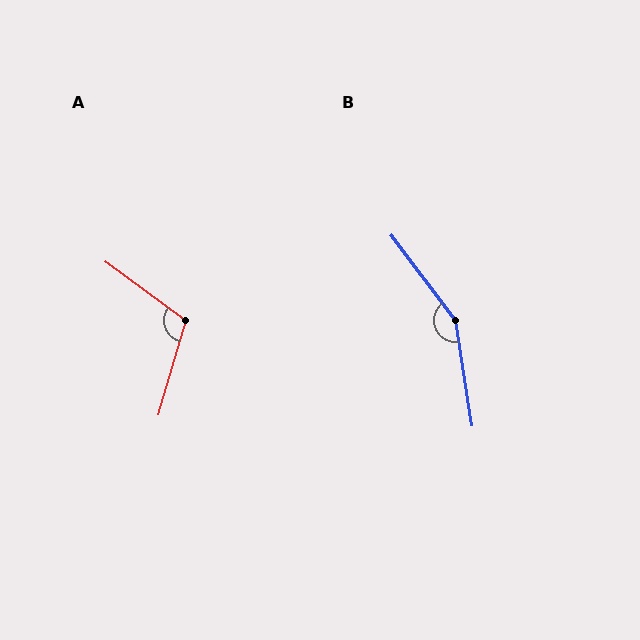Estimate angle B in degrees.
Approximately 152 degrees.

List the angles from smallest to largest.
A (110°), B (152°).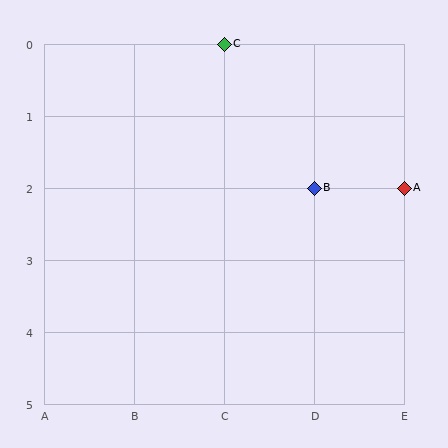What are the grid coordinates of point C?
Point C is at grid coordinates (C, 0).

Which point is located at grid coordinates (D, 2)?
Point B is at (D, 2).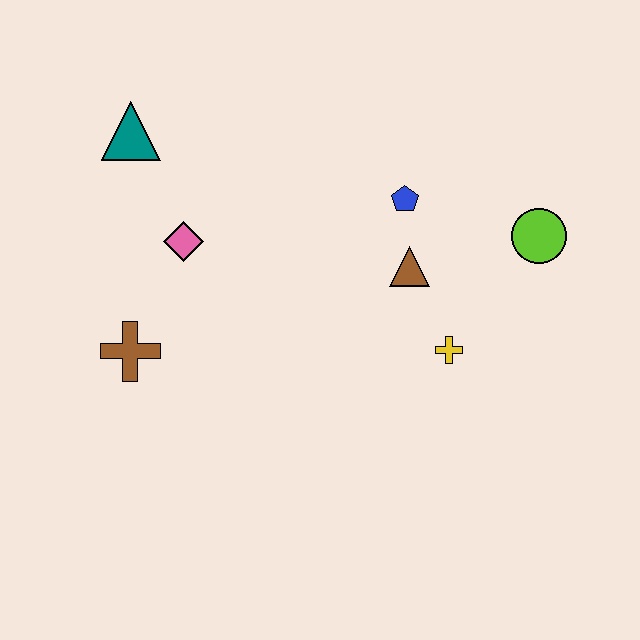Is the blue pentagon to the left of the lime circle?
Yes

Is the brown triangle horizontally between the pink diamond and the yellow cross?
Yes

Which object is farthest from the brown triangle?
The teal triangle is farthest from the brown triangle.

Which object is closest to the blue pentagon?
The brown triangle is closest to the blue pentagon.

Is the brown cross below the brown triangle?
Yes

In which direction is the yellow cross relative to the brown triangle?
The yellow cross is below the brown triangle.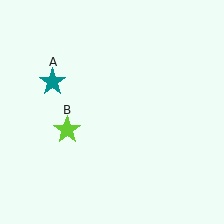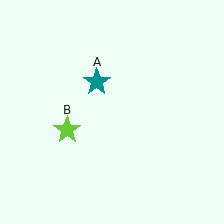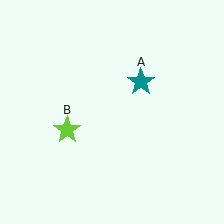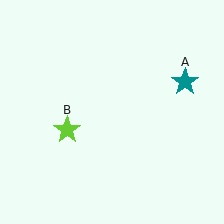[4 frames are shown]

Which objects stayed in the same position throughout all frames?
Lime star (object B) remained stationary.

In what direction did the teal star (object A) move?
The teal star (object A) moved right.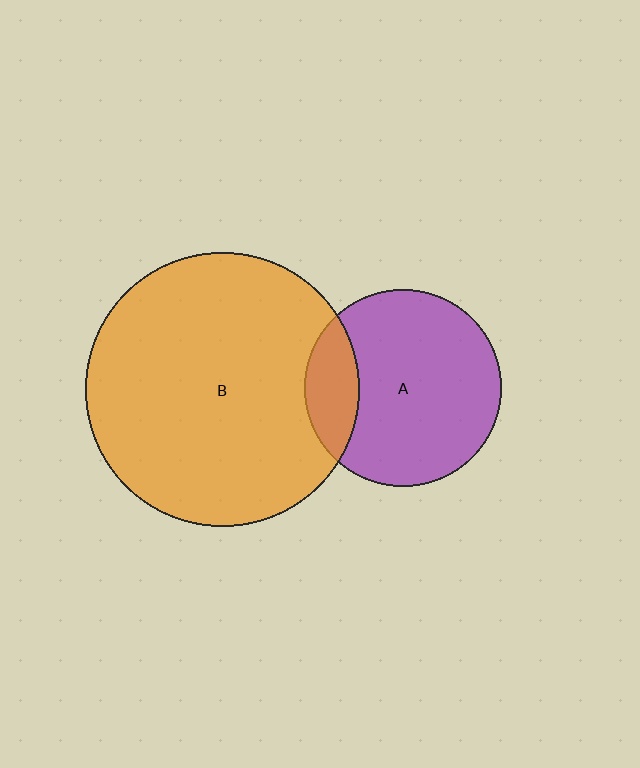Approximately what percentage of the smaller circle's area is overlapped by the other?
Approximately 20%.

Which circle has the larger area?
Circle B (orange).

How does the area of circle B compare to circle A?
Approximately 1.9 times.